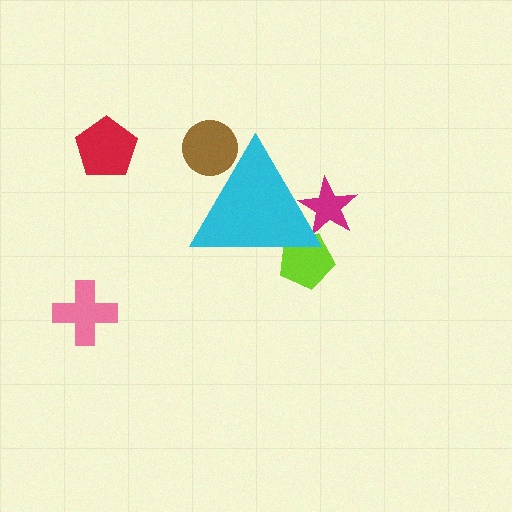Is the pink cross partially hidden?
No, the pink cross is fully visible.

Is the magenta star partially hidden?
Yes, the magenta star is partially hidden behind the cyan triangle.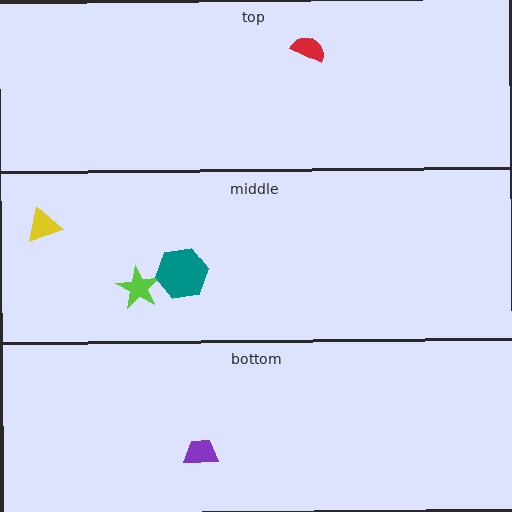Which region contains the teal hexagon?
The middle region.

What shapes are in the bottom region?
The purple trapezoid.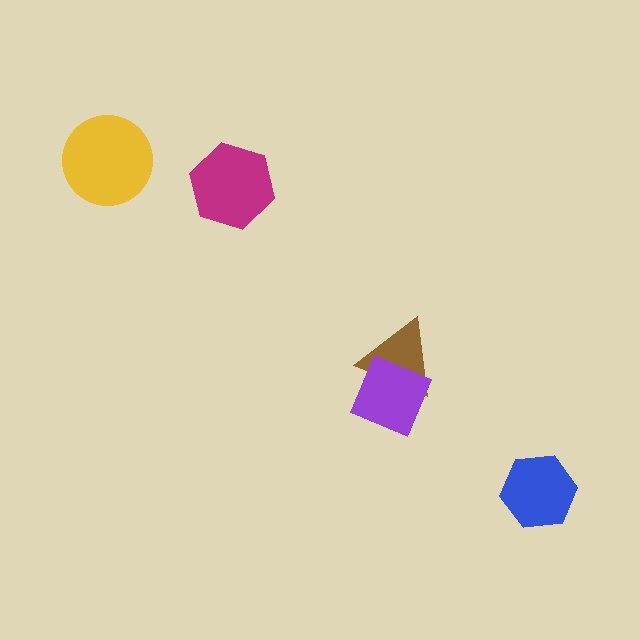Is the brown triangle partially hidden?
Yes, it is partially covered by another shape.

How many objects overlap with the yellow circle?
0 objects overlap with the yellow circle.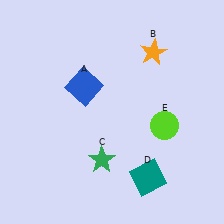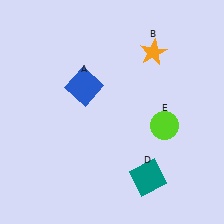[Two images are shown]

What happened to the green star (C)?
The green star (C) was removed in Image 2. It was in the bottom-left area of Image 1.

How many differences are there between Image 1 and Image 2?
There is 1 difference between the two images.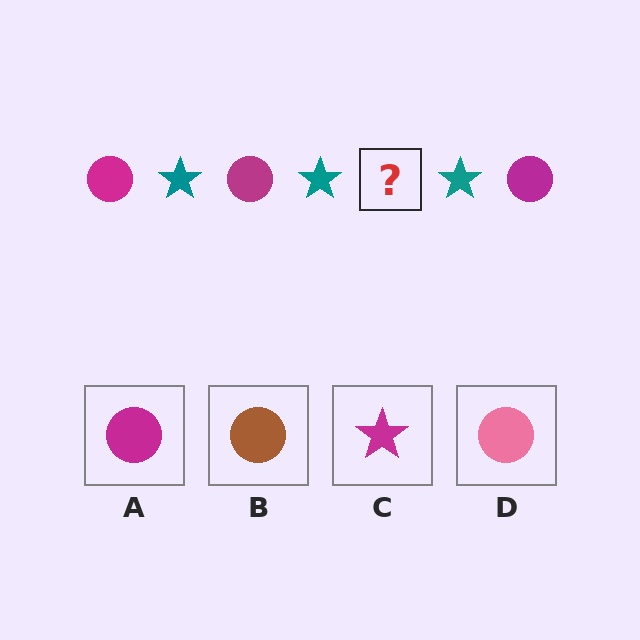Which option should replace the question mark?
Option A.